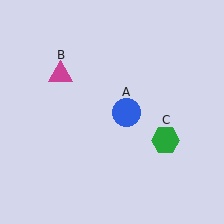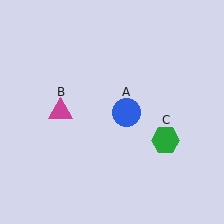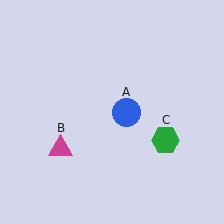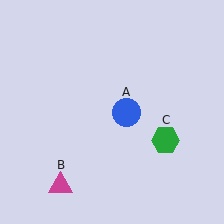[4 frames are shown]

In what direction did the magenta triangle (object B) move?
The magenta triangle (object B) moved down.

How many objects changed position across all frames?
1 object changed position: magenta triangle (object B).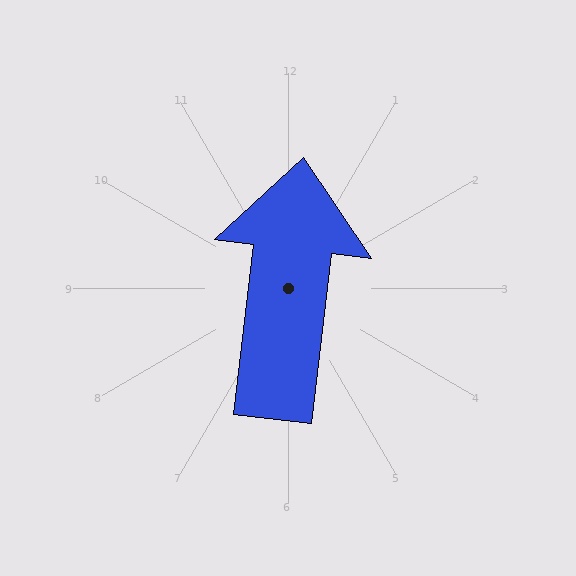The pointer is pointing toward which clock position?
Roughly 12 o'clock.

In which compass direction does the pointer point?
North.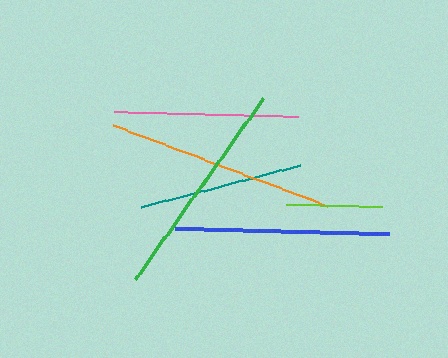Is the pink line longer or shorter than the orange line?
The orange line is longer than the pink line.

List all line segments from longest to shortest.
From longest to shortest: orange, green, blue, pink, teal, lime.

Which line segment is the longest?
The orange line is the longest at approximately 229 pixels.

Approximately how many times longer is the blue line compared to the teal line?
The blue line is approximately 1.3 times the length of the teal line.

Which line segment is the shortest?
The lime line is the shortest at approximately 96 pixels.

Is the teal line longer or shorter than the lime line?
The teal line is longer than the lime line.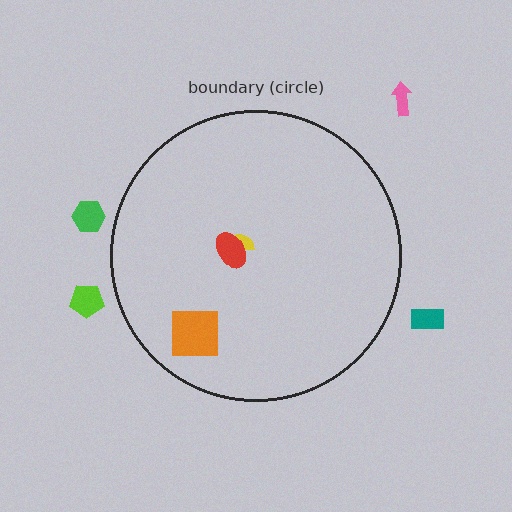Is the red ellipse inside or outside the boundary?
Inside.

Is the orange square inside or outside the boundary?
Inside.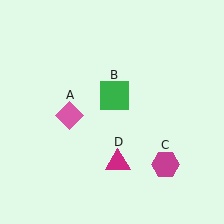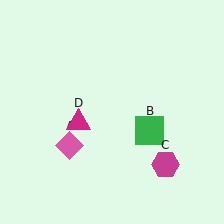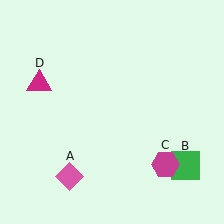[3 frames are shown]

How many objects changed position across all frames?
3 objects changed position: pink diamond (object A), green square (object B), magenta triangle (object D).